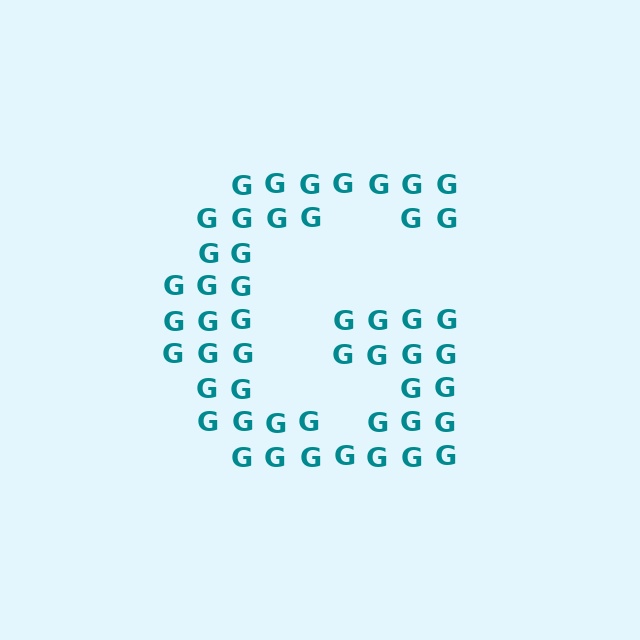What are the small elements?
The small elements are letter G's.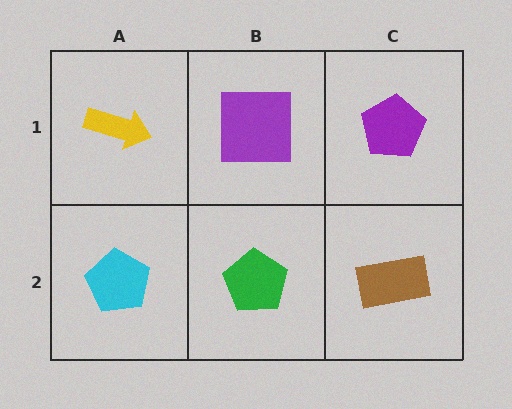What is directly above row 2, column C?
A purple pentagon.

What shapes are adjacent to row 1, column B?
A green pentagon (row 2, column B), a yellow arrow (row 1, column A), a purple pentagon (row 1, column C).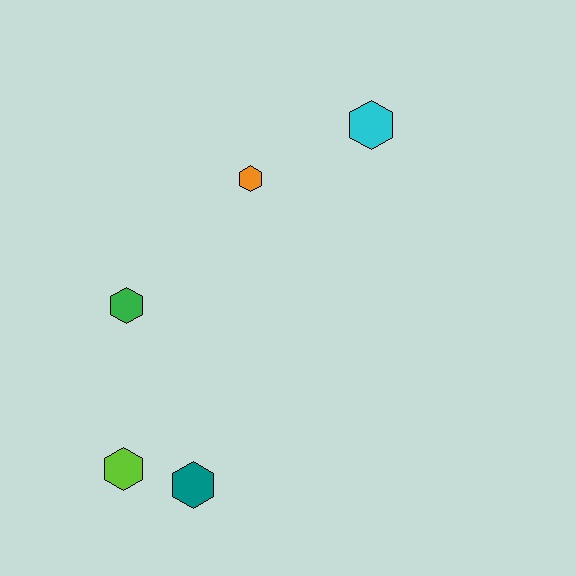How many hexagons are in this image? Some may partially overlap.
There are 5 hexagons.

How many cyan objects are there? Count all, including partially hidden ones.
There is 1 cyan object.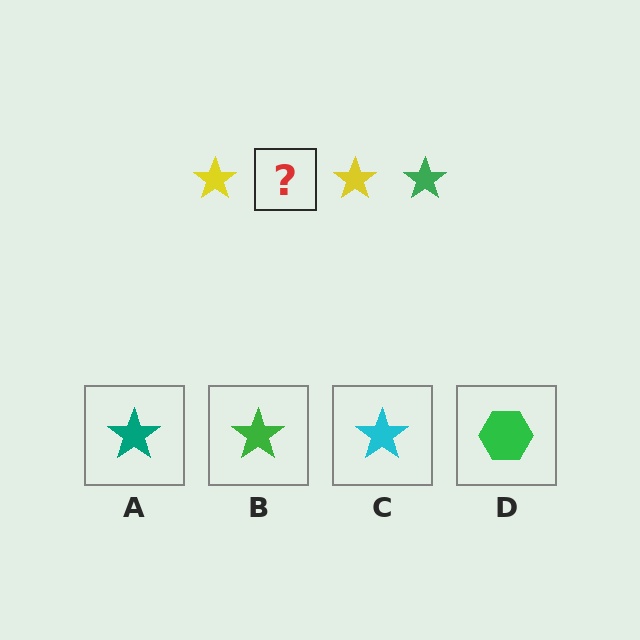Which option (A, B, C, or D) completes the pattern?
B.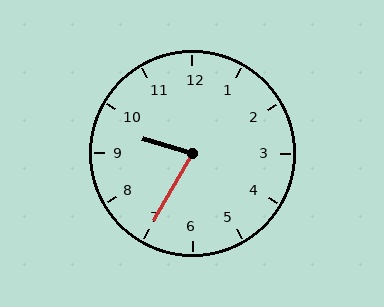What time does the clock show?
9:35.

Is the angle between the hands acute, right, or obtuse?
It is acute.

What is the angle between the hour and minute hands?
Approximately 78 degrees.